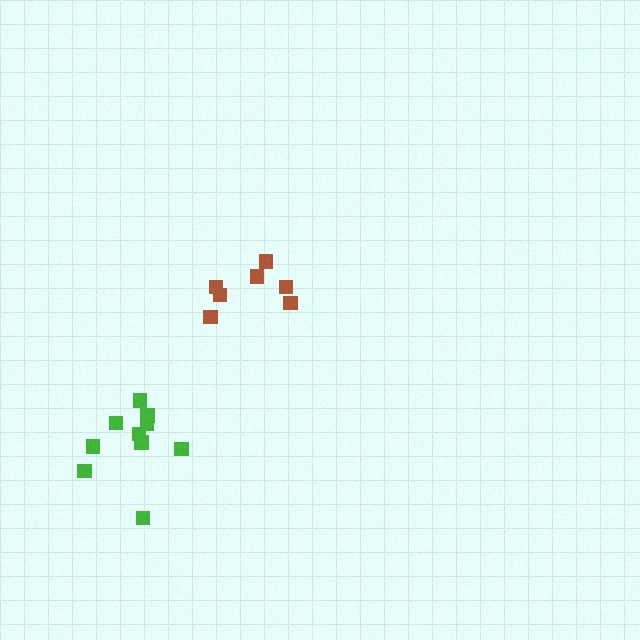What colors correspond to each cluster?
The clusters are colored: green, brown.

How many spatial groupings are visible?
There are 2 spatial groupings.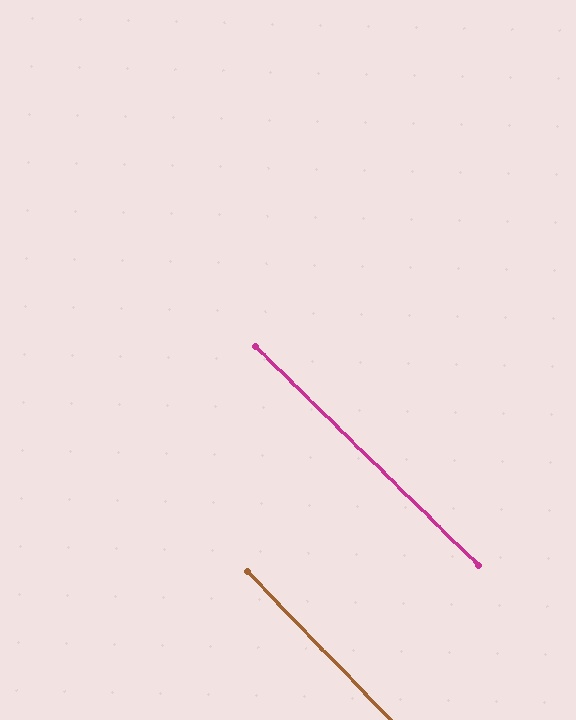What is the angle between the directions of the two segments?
Approximately 2 degrees.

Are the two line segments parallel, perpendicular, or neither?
Parallel — their directions differ by only 1.7°.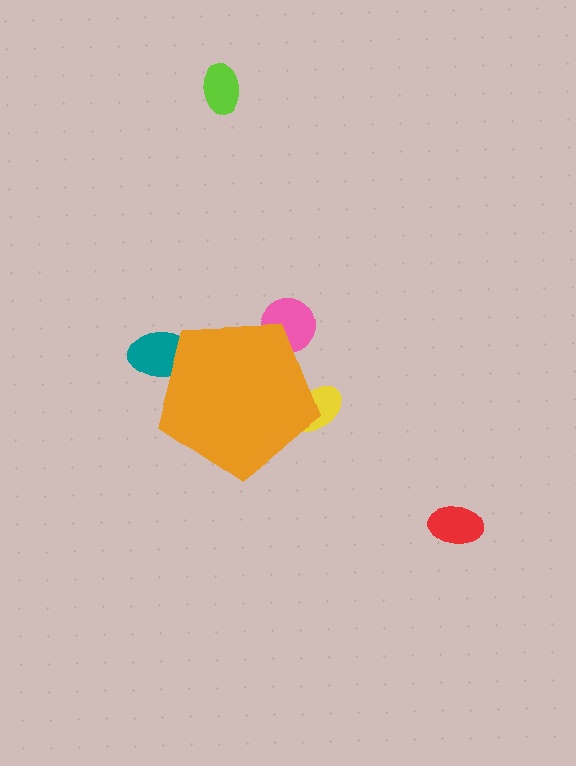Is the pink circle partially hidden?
Yes, the pink circle is partially hidden behind the orange pentagon.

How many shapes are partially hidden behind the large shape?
3 shapes are partially hidden.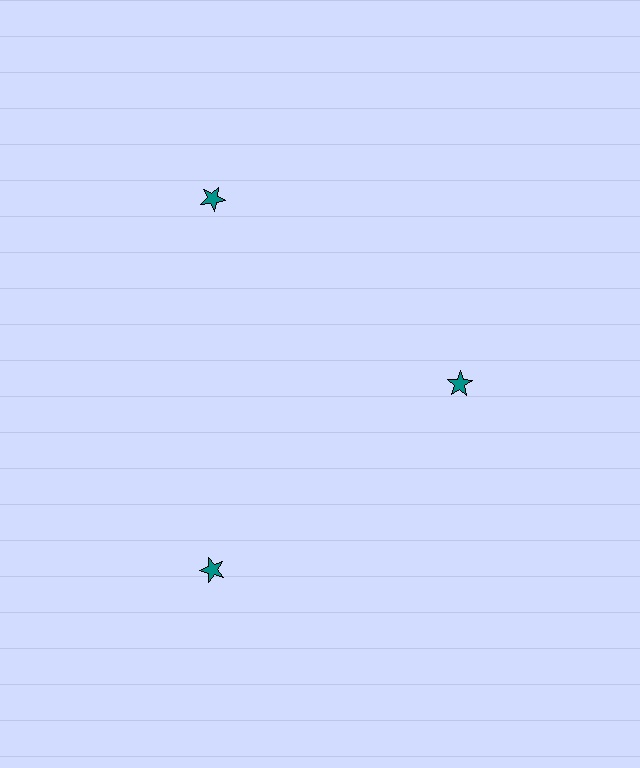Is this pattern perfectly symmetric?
No. The 3 teal stars are arranged in a ring, but one element near the 3 o'clock position is pulled inward toward the center, breaking the 3-fold rotational symmetry.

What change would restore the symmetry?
The symmetry would be restored by moving it outward, back onto the ring so that all 3 stars sit at equal angles and equal distance from the center.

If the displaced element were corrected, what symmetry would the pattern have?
It would have 3-fold rotational symmetry — the pattern would map onto itself every 120 degrees.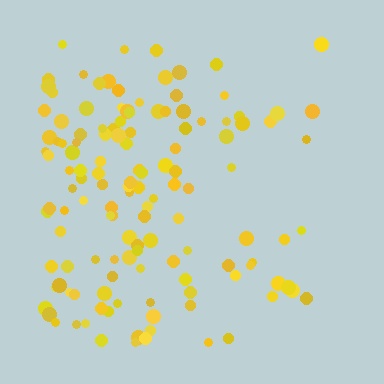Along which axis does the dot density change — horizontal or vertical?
Horizontal.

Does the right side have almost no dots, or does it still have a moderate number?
Still a moderate number, just noticeably fewer than the left.